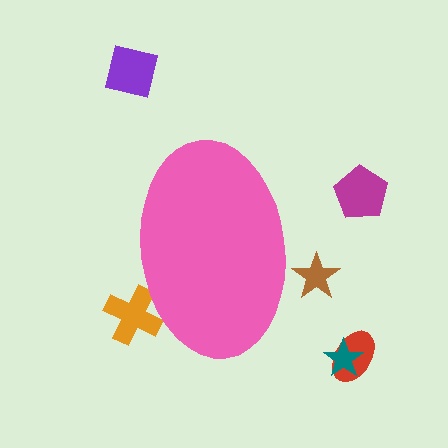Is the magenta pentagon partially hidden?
No, the magenta pentagon is fully visible.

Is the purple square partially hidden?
No, the purple square is fully visible.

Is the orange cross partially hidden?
Yes, the orange cross is partially hidden behind the pink ellipse.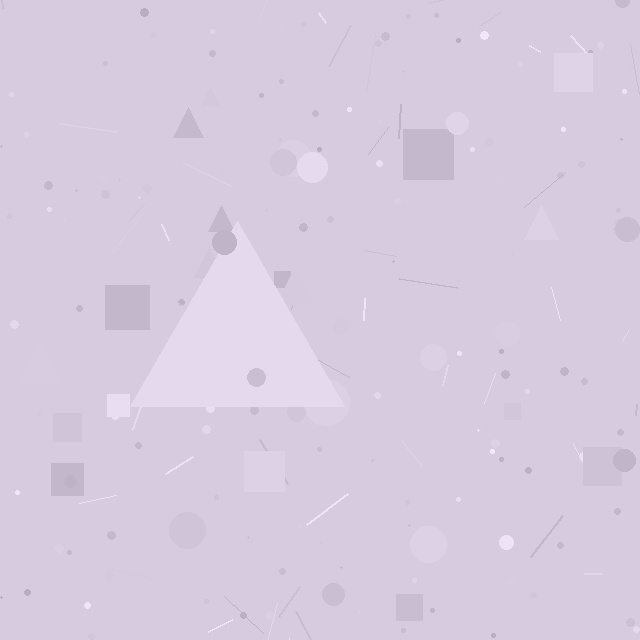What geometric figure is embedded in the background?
A triangle is embedded in the background.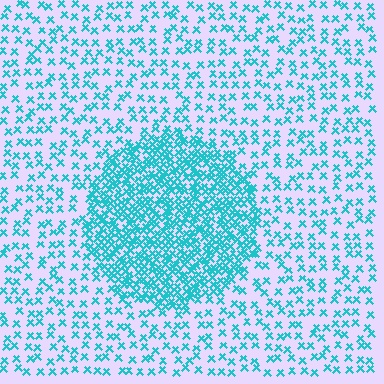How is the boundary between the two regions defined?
The boundary is defined by a change in element density (approximately 2.9x ratio). All elements are the same color, size, and shape.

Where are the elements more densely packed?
The elements are more densely packed inside the circle boundary.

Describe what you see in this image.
The image contains small cyan elements arranged at two different densities. A circle-shaped region is visible where the elements are more densely packed than the surrounding area.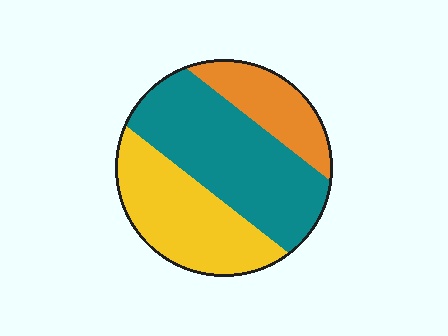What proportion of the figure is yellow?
Yellow covers around 35% of the figure.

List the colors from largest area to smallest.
From largest to smallest: teal, yellow, orange.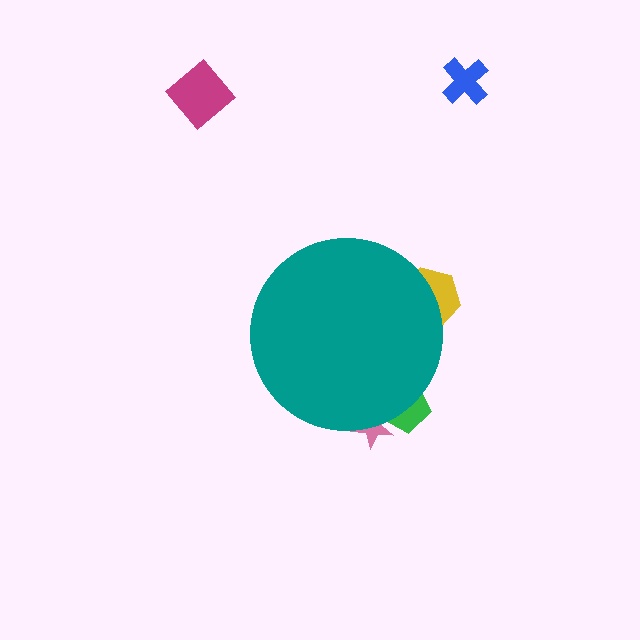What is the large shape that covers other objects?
A teal circle.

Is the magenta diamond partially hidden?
No, the magenta diamond is fully visible.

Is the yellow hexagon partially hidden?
Yes, the yellow hexagon is partially hidden behind the teal circle.